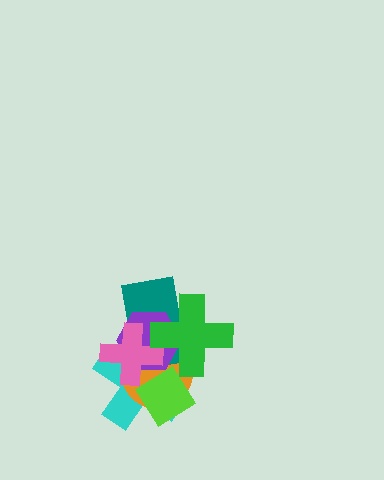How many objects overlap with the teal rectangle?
5 objects overlap with the teal rectangle.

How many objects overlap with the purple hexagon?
5 objects overlap with the purple hexagon.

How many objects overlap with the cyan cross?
6 objects overlap with the cyan cross.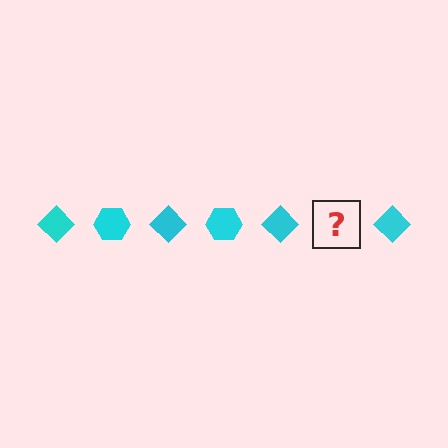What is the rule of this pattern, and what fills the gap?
The rule is that the pattern cycles through diamond, hexagon shapes in cyan. The gap should be filled with a cyan hexagon.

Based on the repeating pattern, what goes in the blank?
The blank should be a cyan hexagon.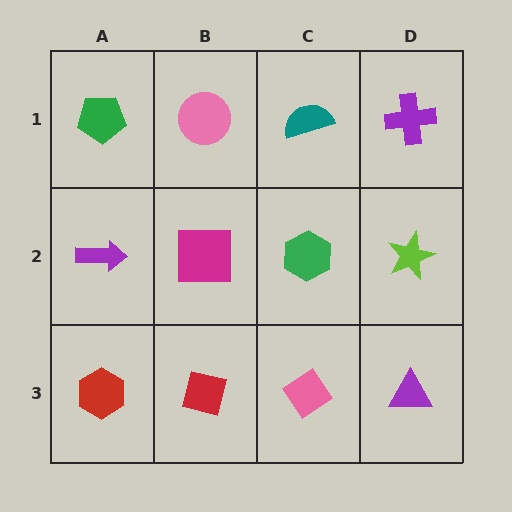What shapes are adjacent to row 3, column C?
A green hexagon (row 2, column C), a red square (row 3, column B), a purple triangle (row 3, column D).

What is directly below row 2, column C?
A pink diamond.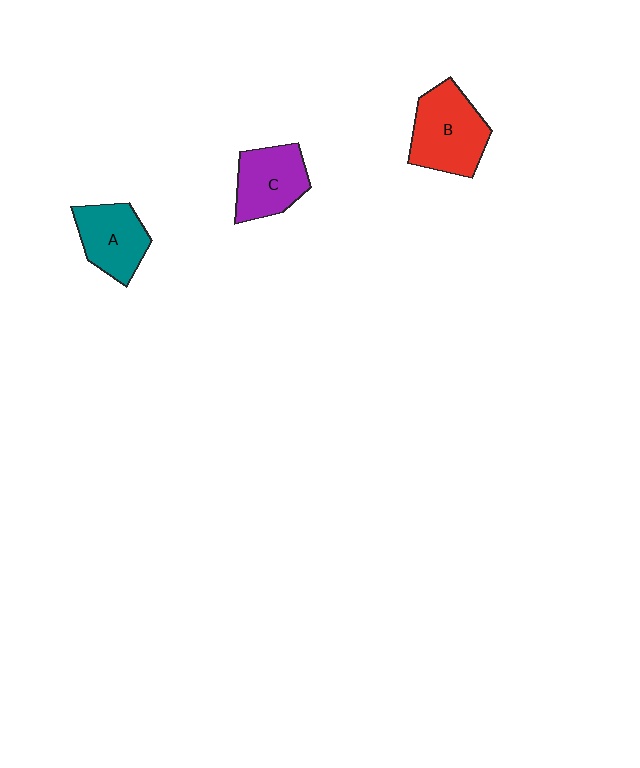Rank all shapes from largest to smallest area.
From largest to smallest: B (red), C (purple), A (teal).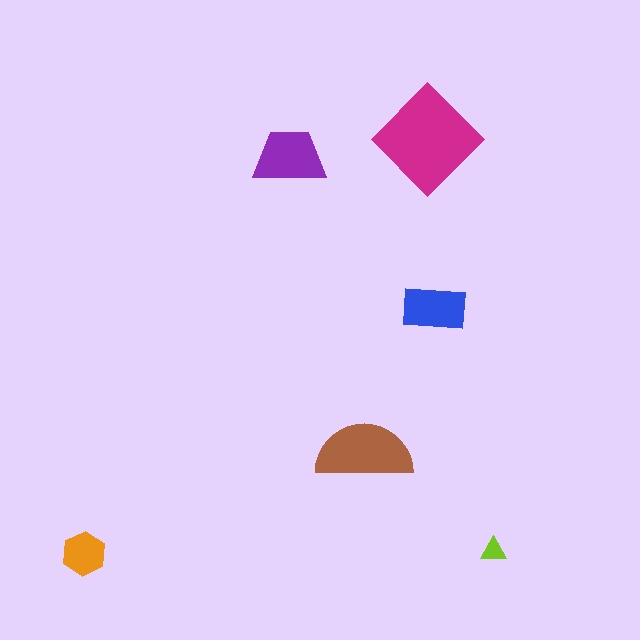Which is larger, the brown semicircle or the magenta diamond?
The magenta diamond.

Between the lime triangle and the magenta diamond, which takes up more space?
The magenta diamond.